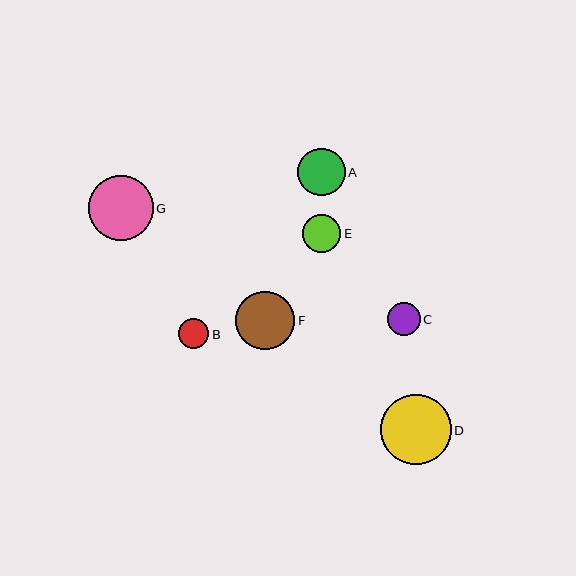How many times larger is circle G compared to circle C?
Circle G is approximately 2.0 times the size of circle C.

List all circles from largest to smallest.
From largest to smallest: D, G, F, A, E, C, B.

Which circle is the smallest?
Circle B is the smallest with a size of approximately 30 pixels.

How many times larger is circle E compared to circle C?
Circle E is approximately 1.2 times the size of circle C.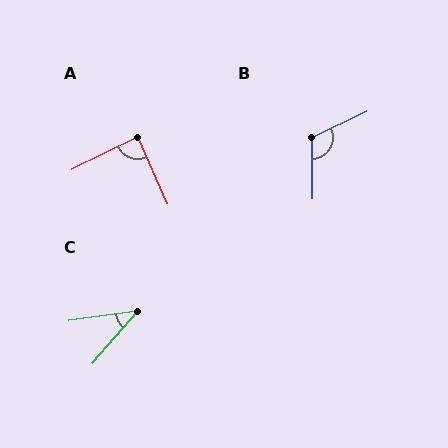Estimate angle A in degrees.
Approximately 87 degrees.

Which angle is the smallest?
C, at approximately 41 degrees.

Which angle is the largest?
B, at approximately 115 degrees.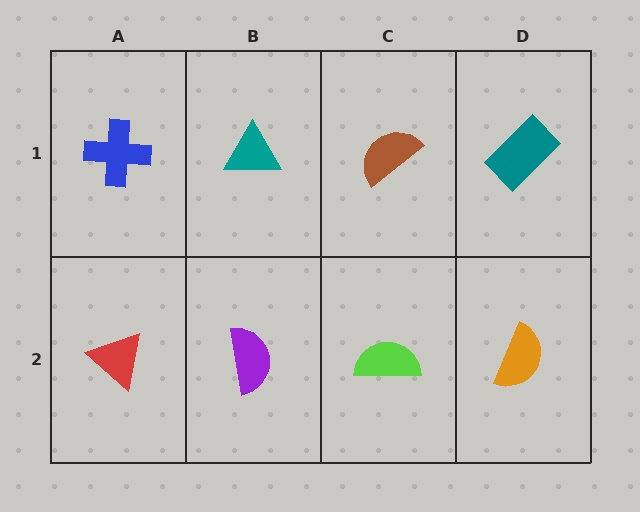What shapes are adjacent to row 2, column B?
A teal triangle (row 1, column B), a red triangle (row 2, column A), a lime semicircle (row 2, column C).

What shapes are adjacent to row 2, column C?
A brown semicircle (row 1, column C), a purple semicircle (row 2, column B), an orange semicircle (row 2, column D).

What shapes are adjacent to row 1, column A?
A red triangle (row 2, column A), a teal triangle (row 1, column B).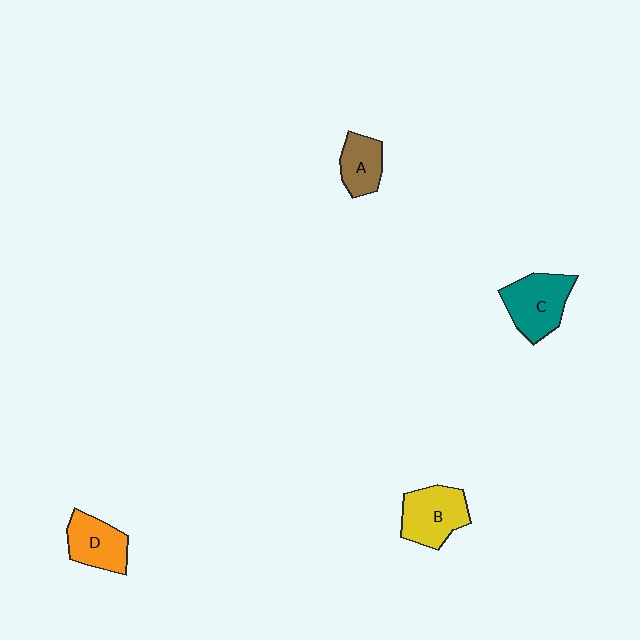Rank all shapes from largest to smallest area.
From largest to smallest: C (teal), B (yellow), D (orange), A (brown).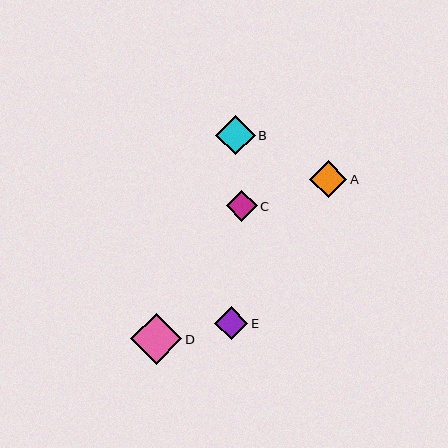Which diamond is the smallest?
Diamond C is the smallest with a size of approximately 31 pixels.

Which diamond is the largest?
Diamond D is the largest with a size of approximately 51 pixels.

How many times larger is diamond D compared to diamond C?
Diamond D is approximately 1.6 times the size of diamond C.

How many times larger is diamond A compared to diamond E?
Diamond A is approximately 1.1 times the size of diamond E.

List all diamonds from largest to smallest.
From largest to smallest: D, B, A, E, C.